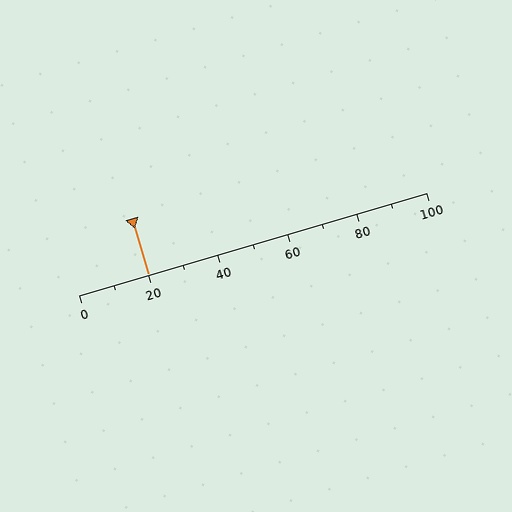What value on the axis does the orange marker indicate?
The marker indicates approximately 20.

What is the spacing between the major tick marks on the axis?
The major ticks are spaced 20 apart.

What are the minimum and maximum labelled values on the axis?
The axis runs from 0 to 100.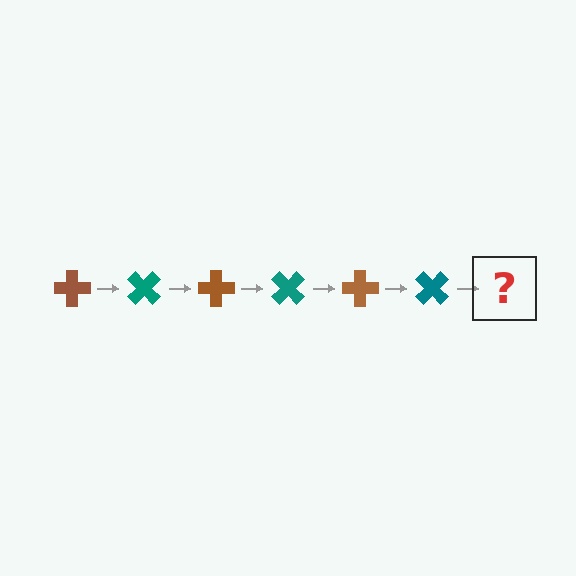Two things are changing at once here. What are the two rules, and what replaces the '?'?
The two rules are that it rotates 45 degrees each step and the color cycles through brown and teal. The '?' should be a brown cross, rotated 270 degrees from the start.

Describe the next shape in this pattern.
It should be a brown cross, rotated 270 degrees from the start.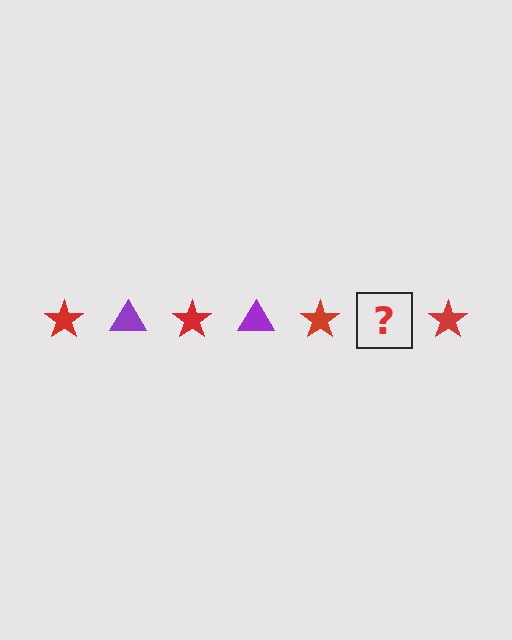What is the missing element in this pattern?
The missing element is a purple triangle.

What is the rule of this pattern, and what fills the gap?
The rule is that the pattern alternates between red star and purple triangle. The gap should be filled with a purple triangle.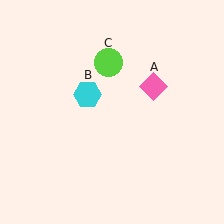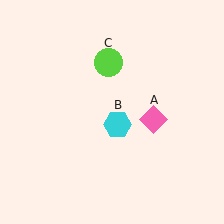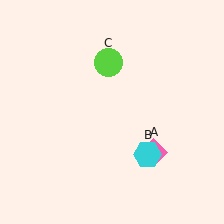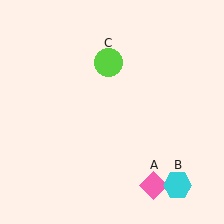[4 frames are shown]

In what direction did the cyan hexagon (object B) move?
The cyan hexagon (object B) moved down and to the right.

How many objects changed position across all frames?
2 objects changed position: pink diamond (object A), cyan hexagon (object B).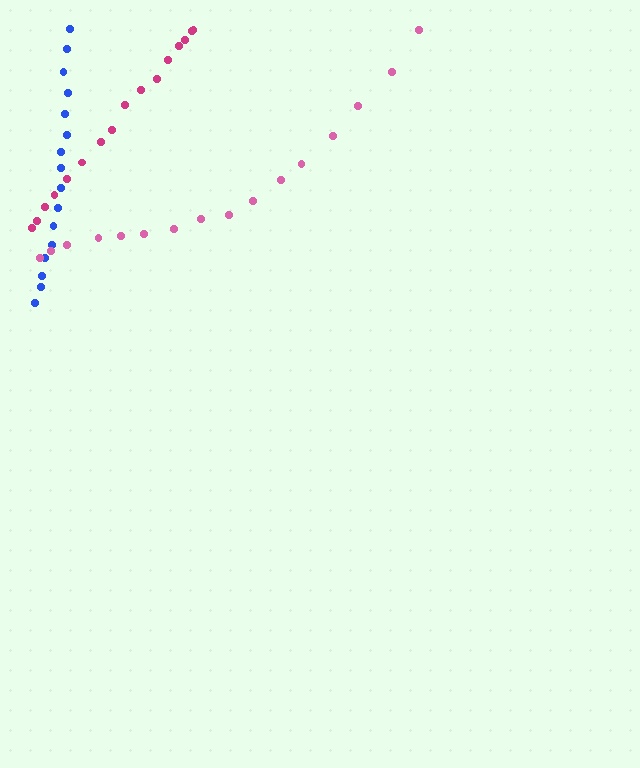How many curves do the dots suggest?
There are 3 distinct paths.